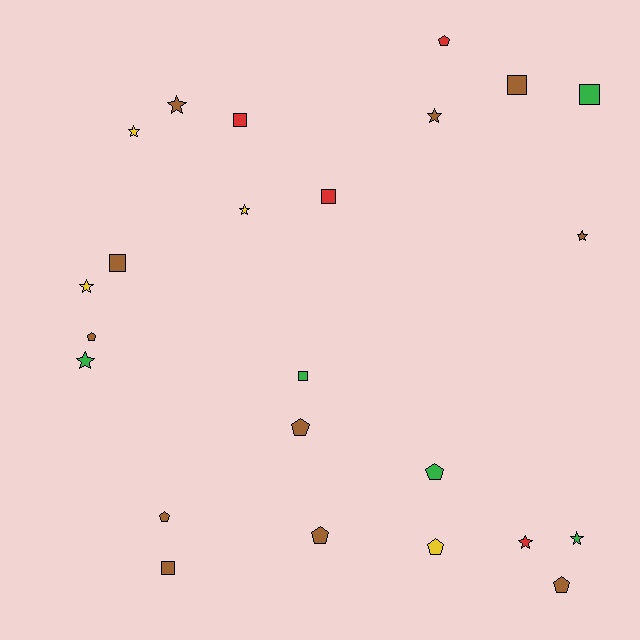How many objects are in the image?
There are 24 objects.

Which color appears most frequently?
Brown, with 11 objects.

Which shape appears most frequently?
Star, with 9 objects.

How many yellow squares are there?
There are no yellow squares.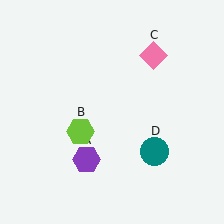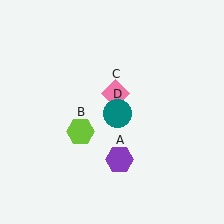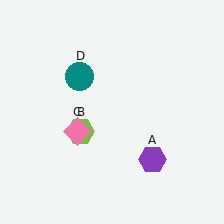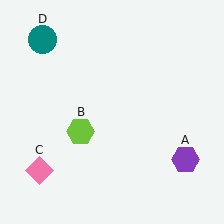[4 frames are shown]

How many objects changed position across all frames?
3 objects changed position: purple hexagon (object A), pink diamond (object C), teal circle (object D).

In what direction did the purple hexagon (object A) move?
The purple hexagon (object A) moved right.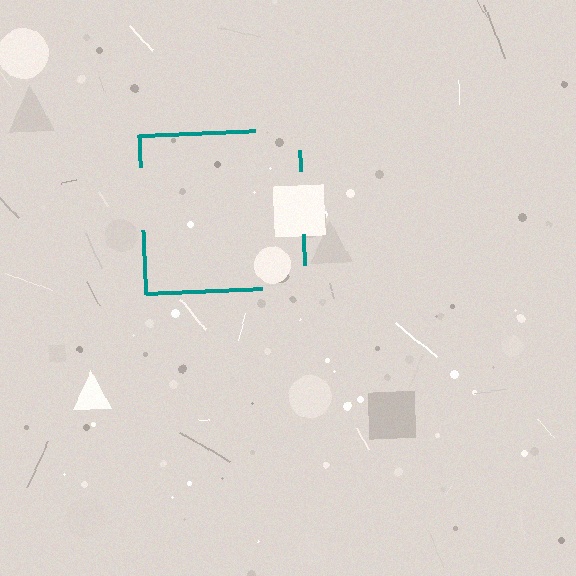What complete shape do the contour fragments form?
The contour fragments form a square.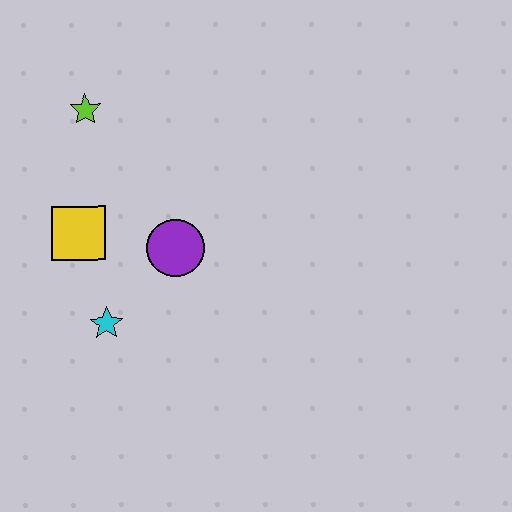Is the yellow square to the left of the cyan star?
Yes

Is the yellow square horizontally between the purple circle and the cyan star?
No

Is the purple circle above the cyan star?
Yes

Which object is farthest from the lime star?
The cyan star is farthest from the lime star.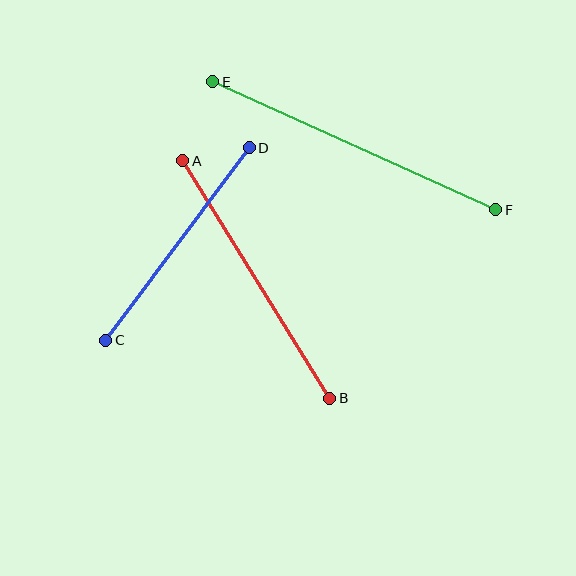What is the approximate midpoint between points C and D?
The midpoint is at approximately (178, 244) pixels.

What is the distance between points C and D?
The distance is approximately 240 pixels.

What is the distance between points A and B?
The distance is approximately 279 pixels.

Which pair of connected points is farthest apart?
Points E and F are farthest apart.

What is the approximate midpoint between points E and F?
The midpoint is at approximately (354, 146) pixels.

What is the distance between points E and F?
The distance is approximately 310 pixels.